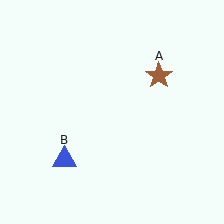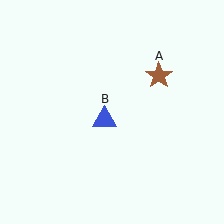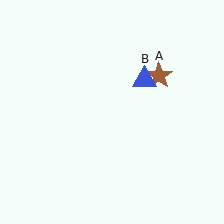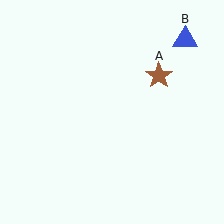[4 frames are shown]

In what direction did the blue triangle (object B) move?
The blue triangle (object B) moved up and to the right.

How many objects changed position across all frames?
1 object changed position: blue triangle (object B).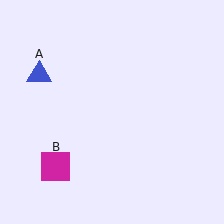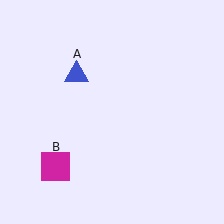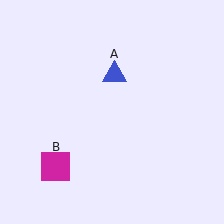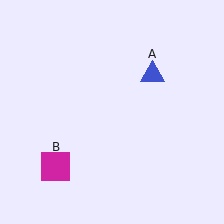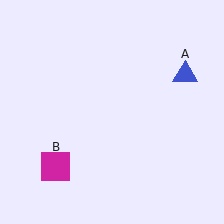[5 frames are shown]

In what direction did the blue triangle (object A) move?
The blue triangle (object A) moved right.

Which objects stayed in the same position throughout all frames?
Magenta square (object B) remained stationary.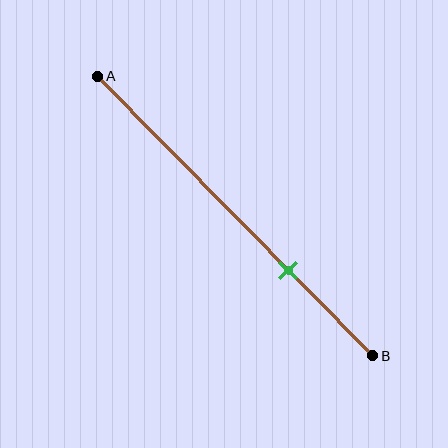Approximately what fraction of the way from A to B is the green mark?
The green mark is approximately 70% of the way from A to B.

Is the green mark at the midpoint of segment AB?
No, the mark is at about 70% from A, not at the 50% midpoint.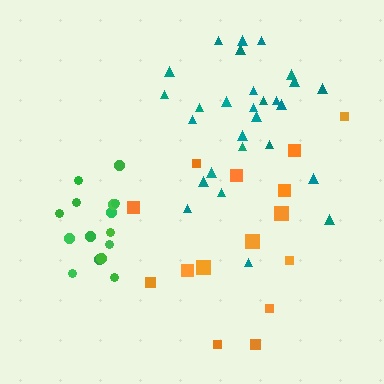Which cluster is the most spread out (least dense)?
Orange.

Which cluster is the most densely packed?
Green.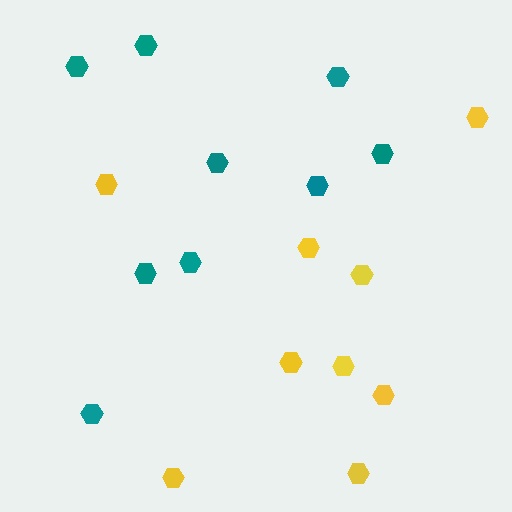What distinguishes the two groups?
There are 2 groups: one group of teal hexagons (9) and one group of yellow hexagons (9).